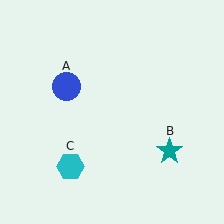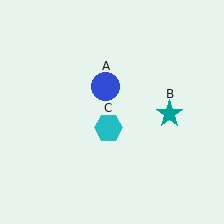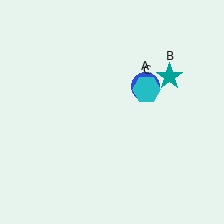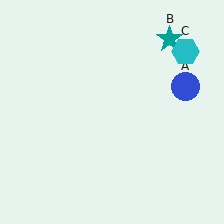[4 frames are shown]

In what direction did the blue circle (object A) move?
The blue circle (object A) moved right.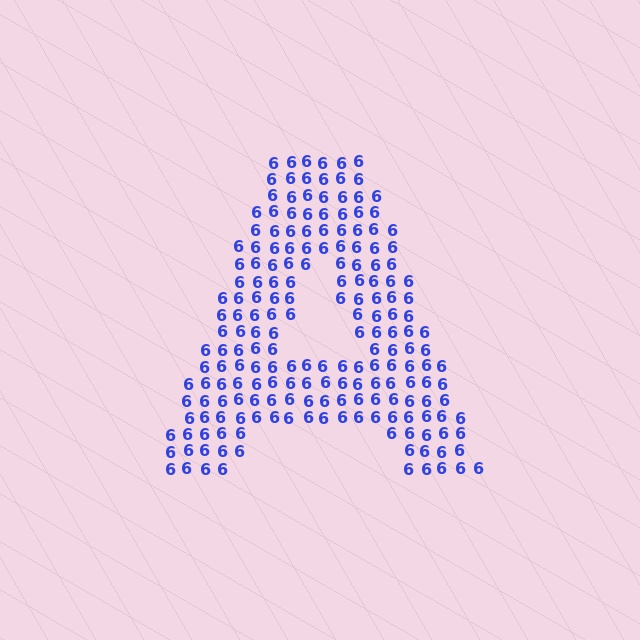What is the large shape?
The large shape is the letter A.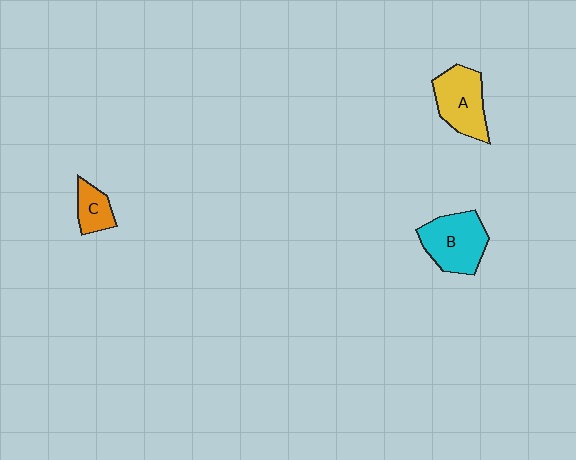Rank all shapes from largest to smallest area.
From largest to smallest: B (cyan), A (yellow), C (orange).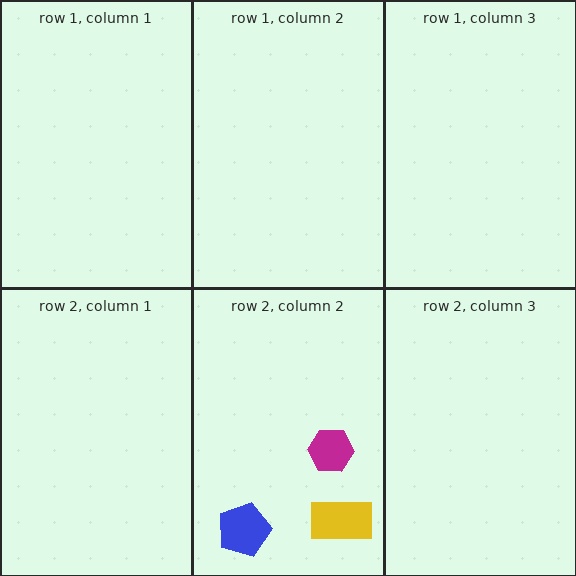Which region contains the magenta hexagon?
The row 2, column 2 region.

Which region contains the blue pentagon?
The row 2, column 2 region.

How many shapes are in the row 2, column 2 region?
3.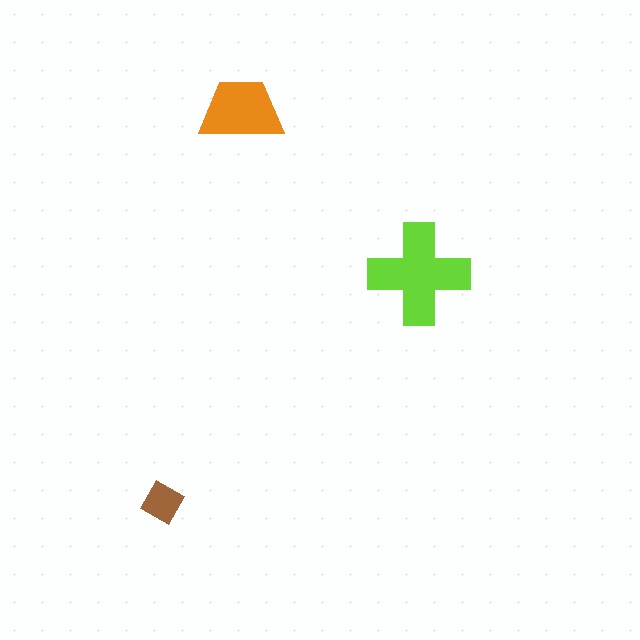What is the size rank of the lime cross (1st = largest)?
1st.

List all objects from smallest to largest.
The brown diamond, the orange trapezoid, the lime cross.